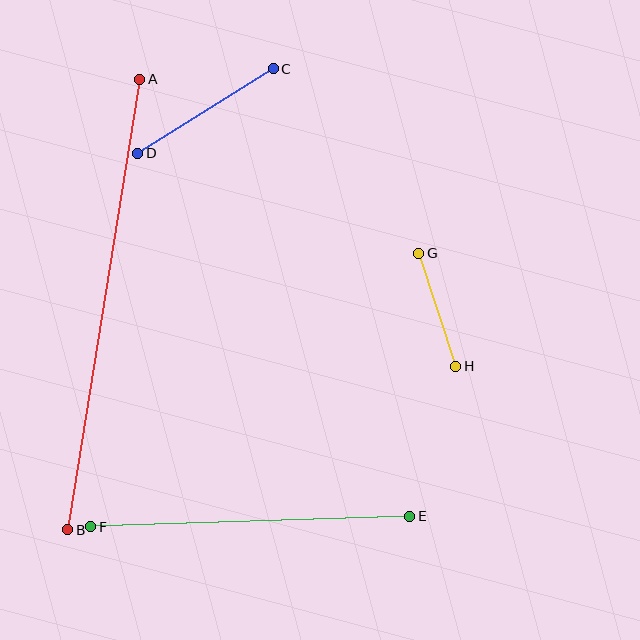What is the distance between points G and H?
The distance is approximately 119 pixels.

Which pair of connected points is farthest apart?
Points A and B are farthest apart.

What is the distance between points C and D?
The distance is approximately 160 pixels.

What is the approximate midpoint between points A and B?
The midpoint is at approximately (104, 305) pixels.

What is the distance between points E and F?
The distance is approximately 319 pixels.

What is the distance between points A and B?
The distance is approximately 456 pixels.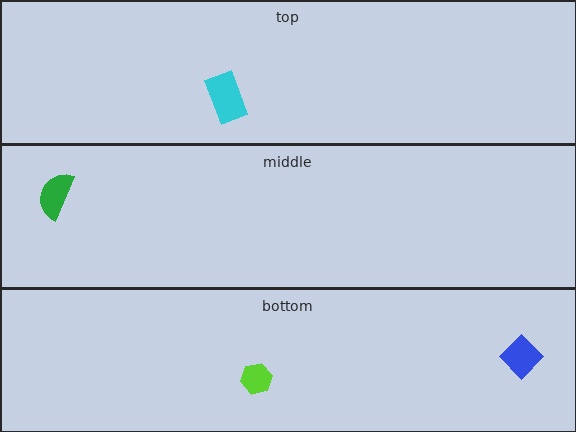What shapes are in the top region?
The cyan rectangle.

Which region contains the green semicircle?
The middle region.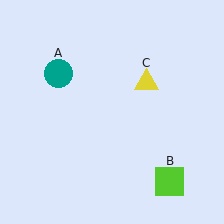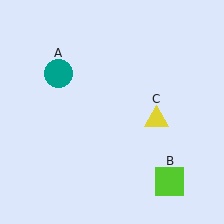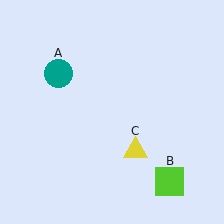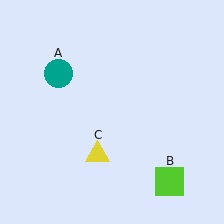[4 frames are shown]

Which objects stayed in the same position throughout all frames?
Teal circle (object A) and lime square (object B) remained stationary.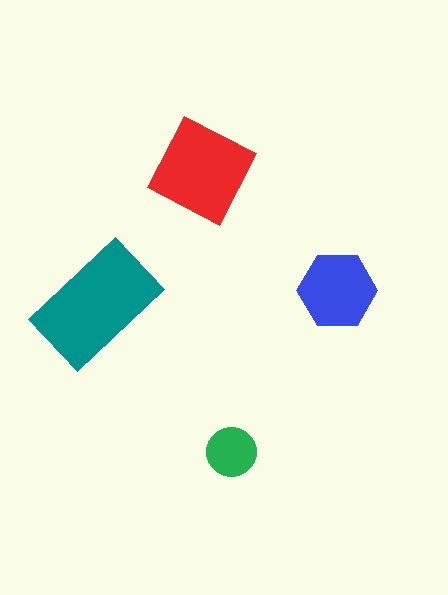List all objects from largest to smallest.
The teal rectangle, the red diamond, the blue hexagon, the green circle.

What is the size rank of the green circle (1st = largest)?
4th.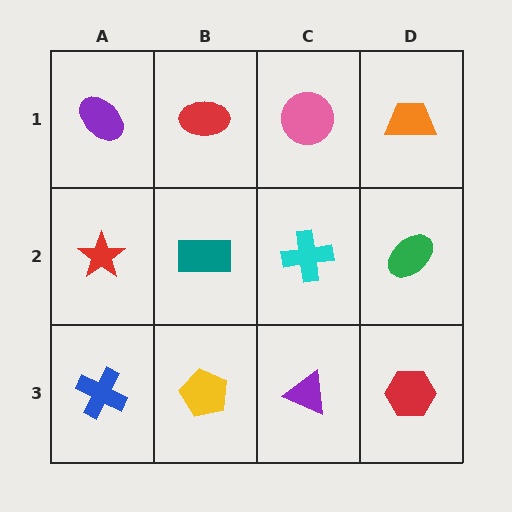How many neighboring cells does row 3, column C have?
3.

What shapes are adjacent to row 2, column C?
A pink circle (row 1, column C), a purple triangle (row 3, column C), a teal rectangle (row 2, column B), a green ellipse (row 2, column D).